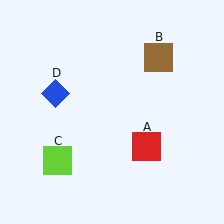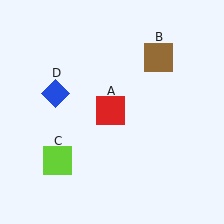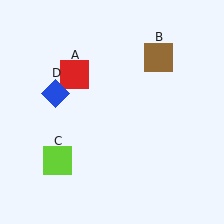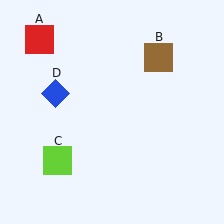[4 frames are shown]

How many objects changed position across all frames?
1 object changed position: red square (object A).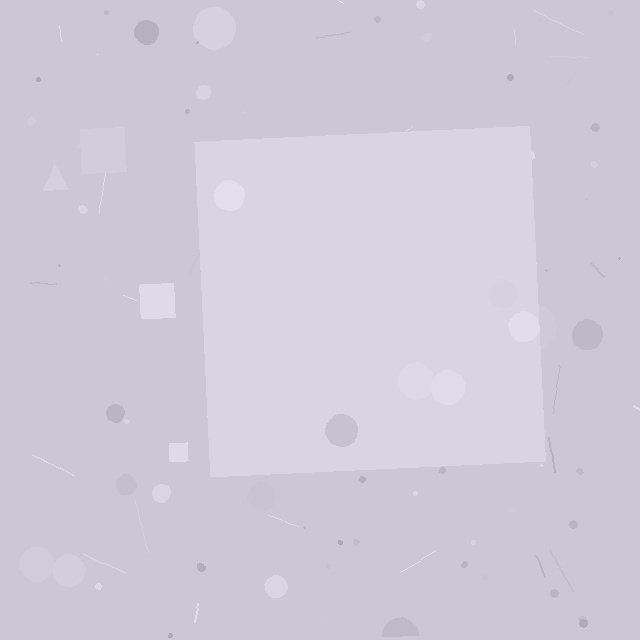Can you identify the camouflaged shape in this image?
The camouflaged shape is a square.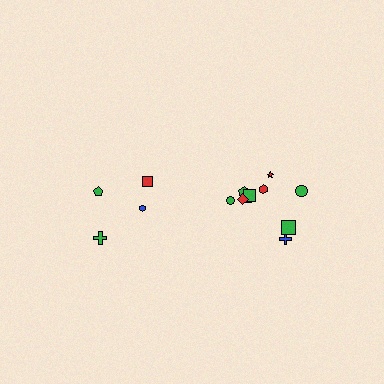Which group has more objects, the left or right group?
The right group.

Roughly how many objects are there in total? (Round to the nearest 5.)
Roughly 15 objects in total.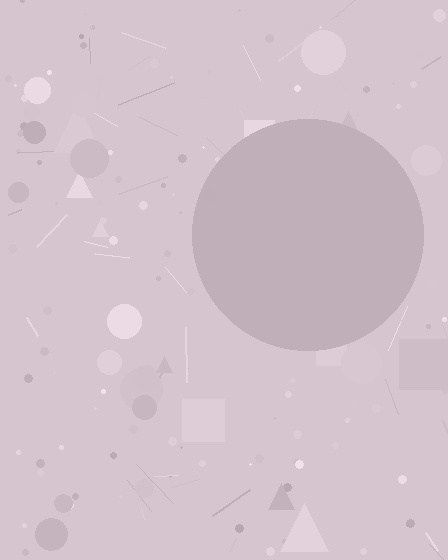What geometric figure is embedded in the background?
A circle is embedded in the background.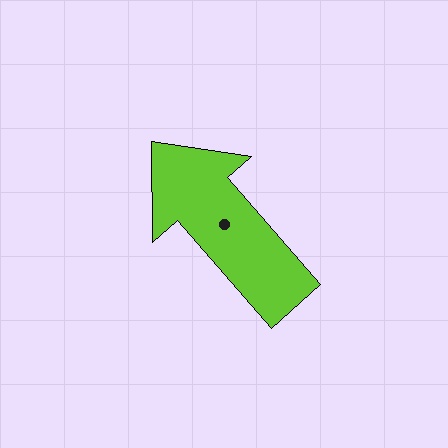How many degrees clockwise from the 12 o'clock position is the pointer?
Approximately 319 degrees.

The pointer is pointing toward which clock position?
Roughly 11 o'clock.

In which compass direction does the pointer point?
Northwest.